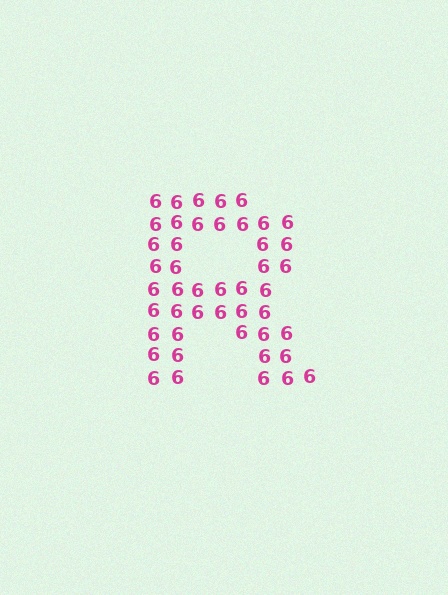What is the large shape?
The large shape is the letter R.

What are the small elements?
The small elements are digit 6's.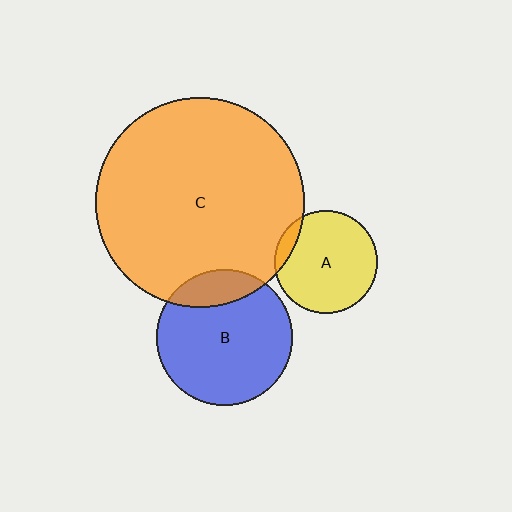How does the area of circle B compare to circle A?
Approximately 1.7 times.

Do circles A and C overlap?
Yes.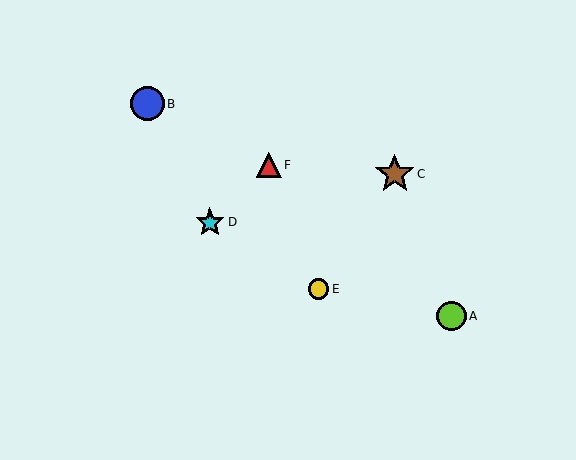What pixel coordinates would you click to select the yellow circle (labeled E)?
Click at (319, 289) to select the yellow circle E.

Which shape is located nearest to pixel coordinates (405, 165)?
The brown star (labeled C) at (395, 174) is nearest to that location.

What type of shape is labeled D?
Shape D is a cyan star.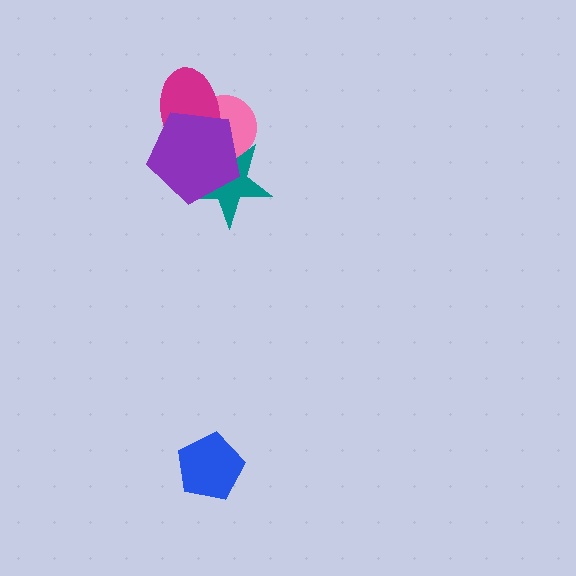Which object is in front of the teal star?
The purple pentagon is in front of the teal star.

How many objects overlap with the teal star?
3 objects overlap with the teal star.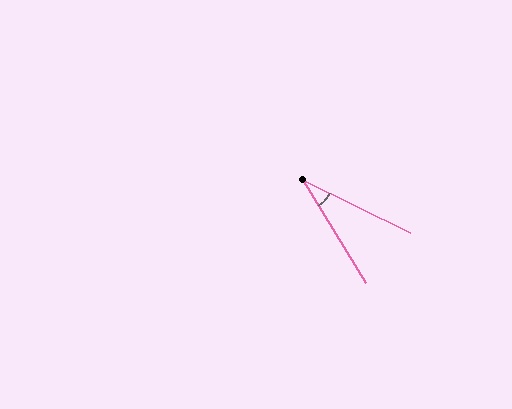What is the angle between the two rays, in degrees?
Approximately 33 degrees.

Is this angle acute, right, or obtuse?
It is acute.